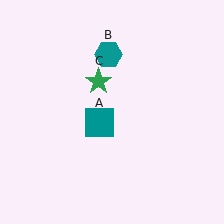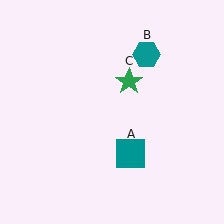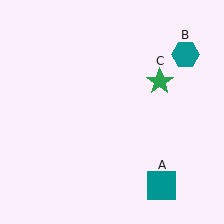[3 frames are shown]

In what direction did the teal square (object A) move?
The teal square (object A) moved down and to the right.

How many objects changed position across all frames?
3 objects changed position: teal square (object A), teal hexagon (object B), green star (object C).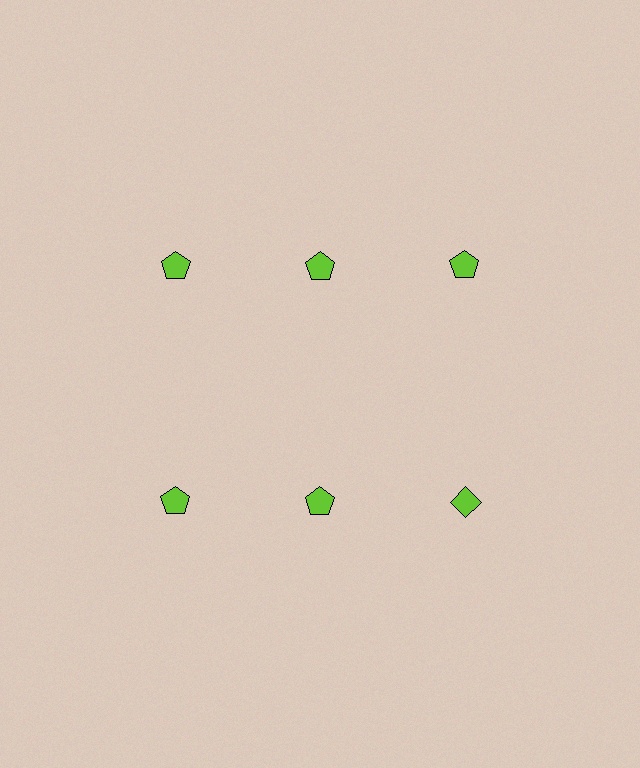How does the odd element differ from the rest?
It has a different shape: diamond instead of pentagon.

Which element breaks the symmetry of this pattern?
The lime diamond in the second row, center column breaks the symmetry. All other shapes are lime pentagons.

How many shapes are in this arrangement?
There are 6 shapes arranged in a grid pattern.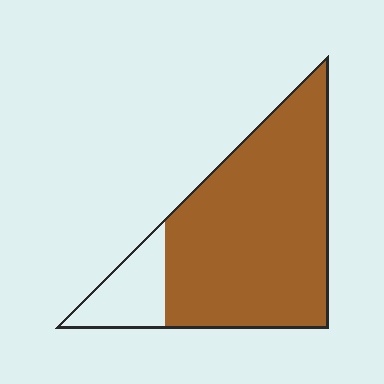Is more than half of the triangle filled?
Yes.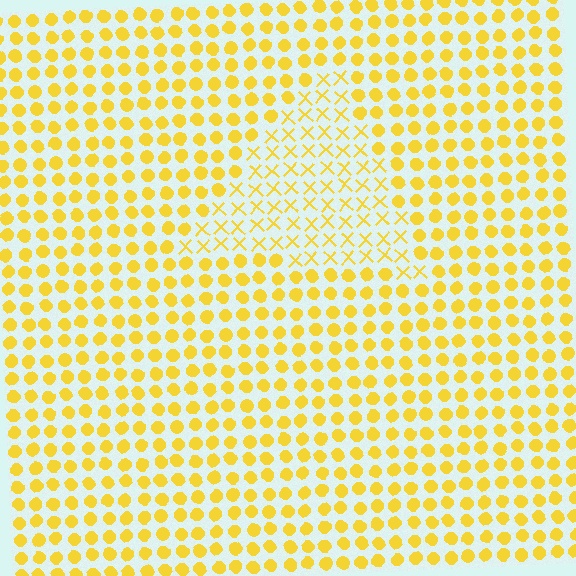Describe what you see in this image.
The image is filled with small yellow elements arranged in a uniform grid. A triangle-shaped region contains X marks, while the surrounding area contains circles. The boundary is defined purely by the change in element shape.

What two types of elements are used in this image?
The image uses X marks inside the triangle region and circles outside it.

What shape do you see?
I see a triangle.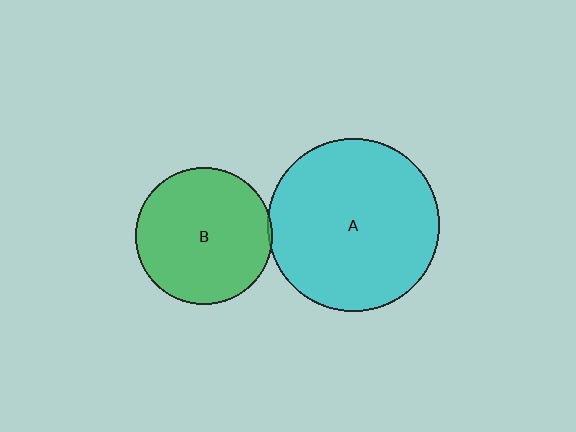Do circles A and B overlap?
Yes.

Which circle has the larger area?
Circle A (cyan).